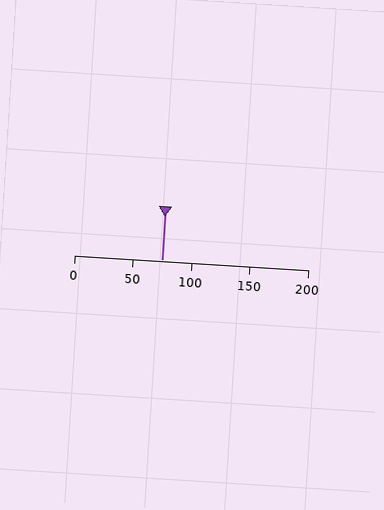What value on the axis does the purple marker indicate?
The marker indicates approximately 75.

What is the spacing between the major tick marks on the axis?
The major ticks are spaced 50 apart.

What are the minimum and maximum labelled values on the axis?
The axis runs from 0 to 200.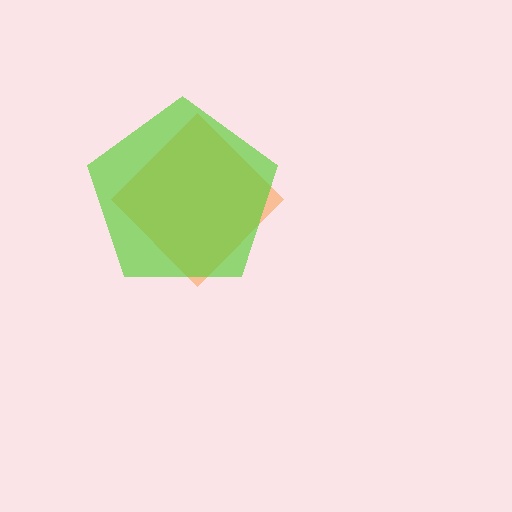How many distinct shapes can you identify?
There are 2 distinct shapes: an orange diamond, a lime pentagon.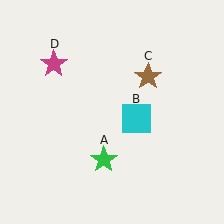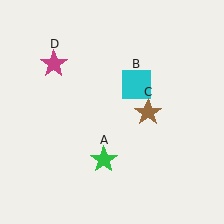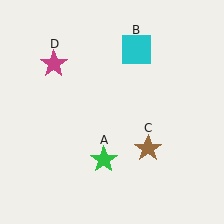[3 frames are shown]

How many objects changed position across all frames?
2 objects changed position: cyan square (object B), brown star (object C).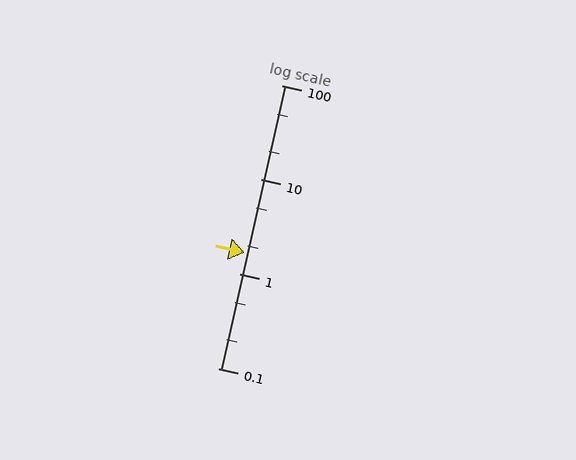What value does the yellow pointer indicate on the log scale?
The pointer indicates approximately 1.7.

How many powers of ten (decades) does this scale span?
The scale spans 3 decades, from 0.1 to 100.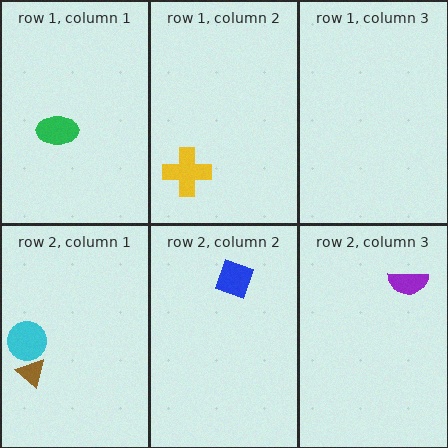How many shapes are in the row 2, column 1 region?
2.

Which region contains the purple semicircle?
The row 2, column 3 region.